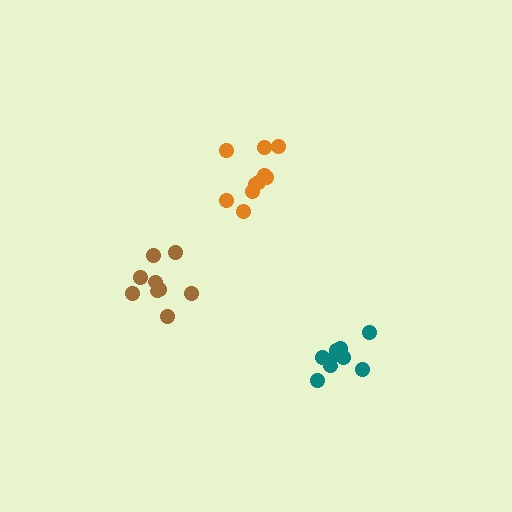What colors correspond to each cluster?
The clusters are colored: brown, teal, orange.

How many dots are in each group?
Group 1: 9 dots, Group 2: 9 dots, Group 3: 10 dots (28 total).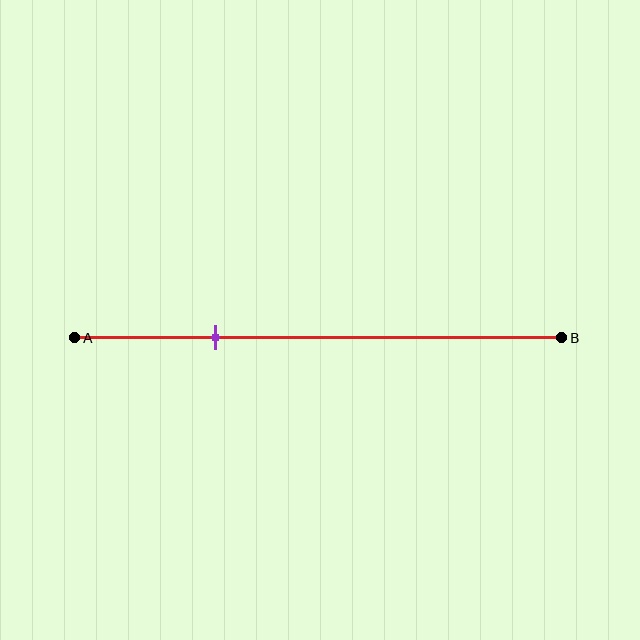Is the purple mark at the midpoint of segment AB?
No, the mark is at about 30% from A, not at the 50% midpoint.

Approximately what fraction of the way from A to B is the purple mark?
The purple mark is approximately 30% of the way from A to B.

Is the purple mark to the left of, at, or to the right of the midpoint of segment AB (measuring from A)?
The purple mark is to the left of the midpoint of segment AB.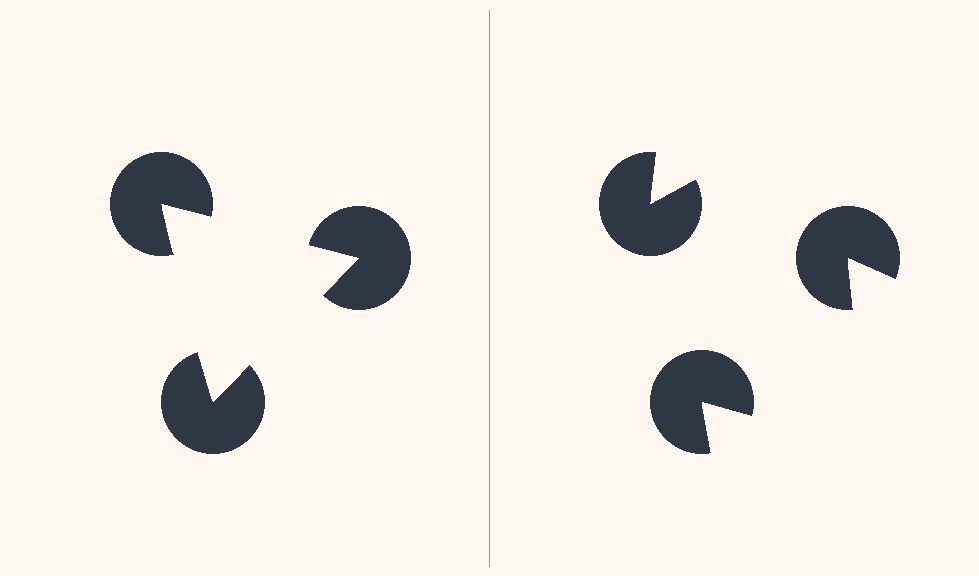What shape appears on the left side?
An illusory triangle.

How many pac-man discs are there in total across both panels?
6 — 3 on each side.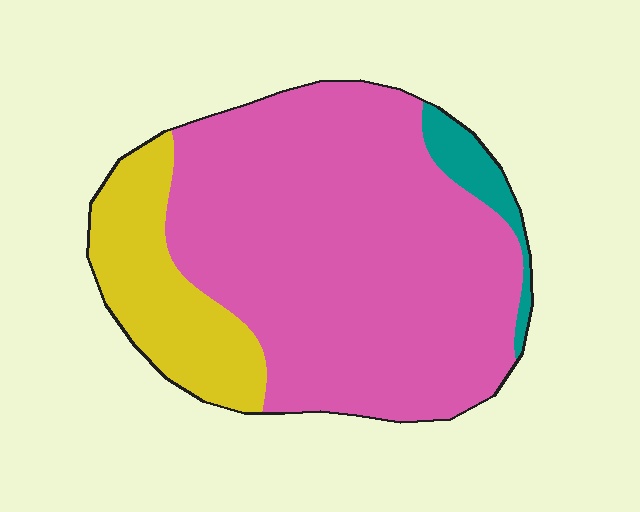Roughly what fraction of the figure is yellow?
Yellow takes up between a sixth and a third of the figure.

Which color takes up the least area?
Teal, at roughly 5%.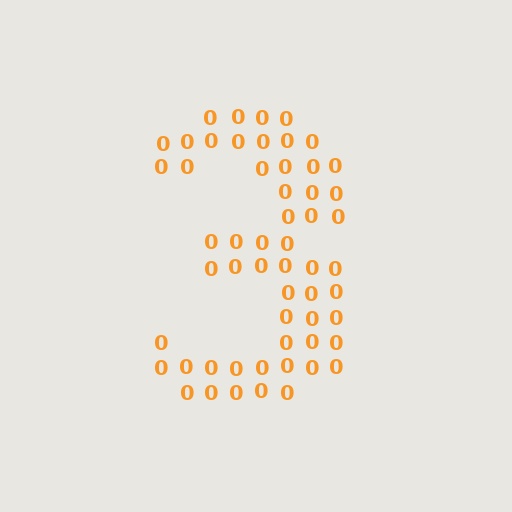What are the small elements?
The small elements are digit 0's.